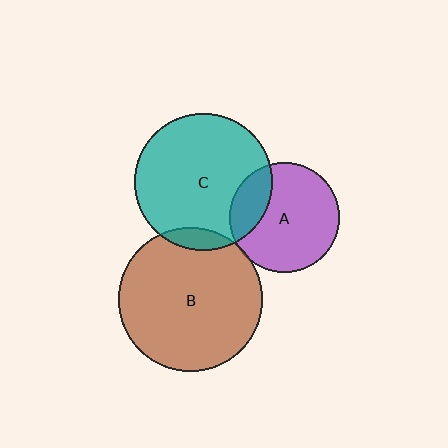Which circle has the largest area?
Circle B (brown).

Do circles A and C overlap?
Yes.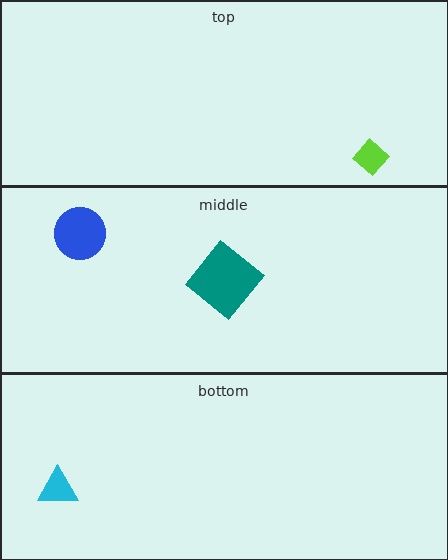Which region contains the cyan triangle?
The bottom region.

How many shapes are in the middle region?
2.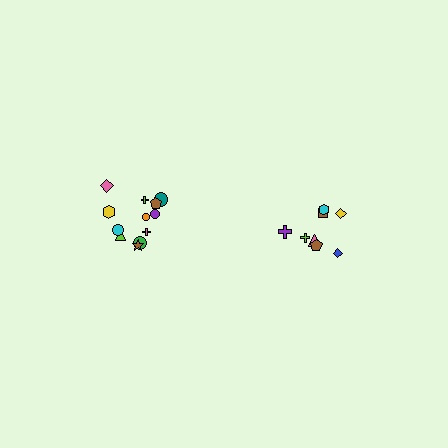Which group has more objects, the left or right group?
The left group.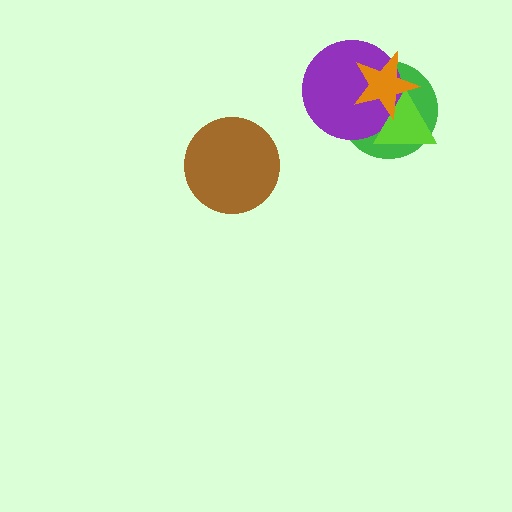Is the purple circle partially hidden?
Yes, it is partially covered by another shape.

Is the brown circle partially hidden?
No, no other shape covers it.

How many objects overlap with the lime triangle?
3 objects overlap with the lime triangle.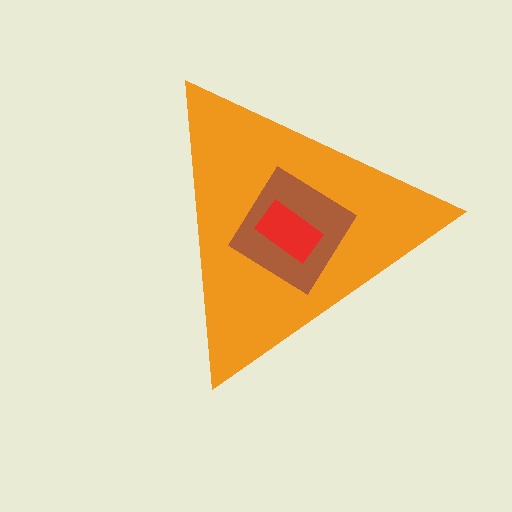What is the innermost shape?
The red rectangle.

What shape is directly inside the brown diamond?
The red rectangle.